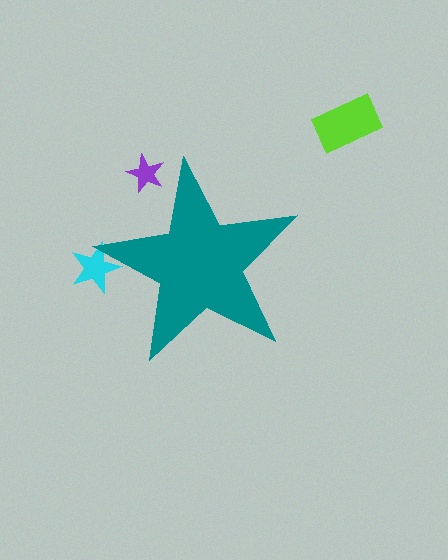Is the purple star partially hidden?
Yes, the purple star is partially hidden behind the teal star.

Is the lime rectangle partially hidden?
No, the lime rectangle is fully visible.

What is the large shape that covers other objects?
A teal star.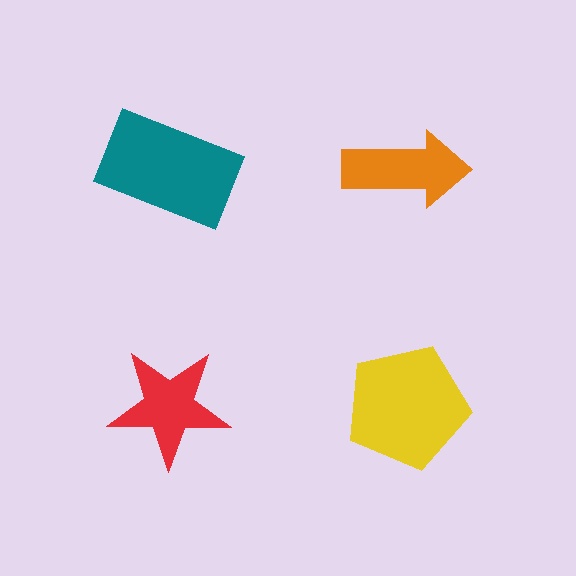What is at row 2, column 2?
A yellow pentagon.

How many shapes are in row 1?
2 shapes.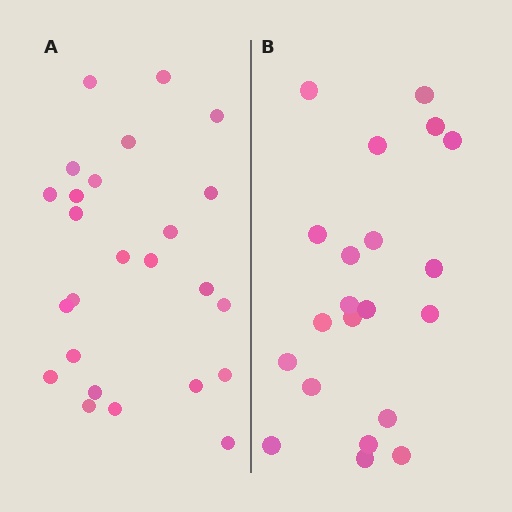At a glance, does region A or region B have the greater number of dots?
Region A (the left region) has more dots.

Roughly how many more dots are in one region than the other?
Region A has about 4 more dots than region B.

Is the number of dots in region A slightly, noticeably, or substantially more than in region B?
Region A has only slightly more — the two regions are fairly close. The ratio is roughly 1.2 to 1.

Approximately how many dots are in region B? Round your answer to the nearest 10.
About 20 dots. (The exact count is 21, which rounds to 20.)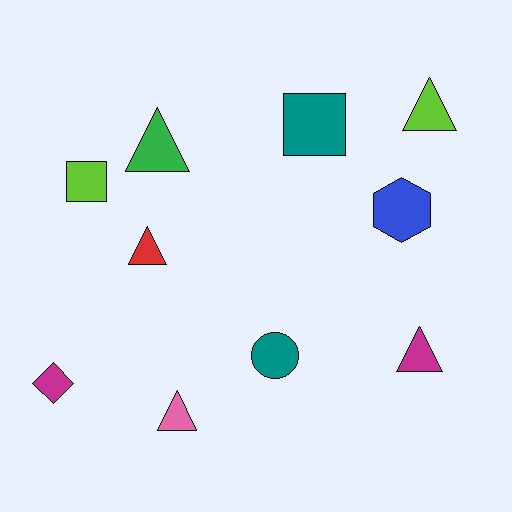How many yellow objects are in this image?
There are no yellow objects.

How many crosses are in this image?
There are no crosses.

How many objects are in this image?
There are 10 objects.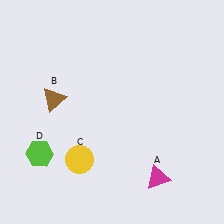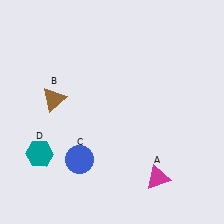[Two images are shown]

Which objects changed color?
C changed from yellow to blue. D changed from lime to teal.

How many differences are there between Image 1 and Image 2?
There are 2 differences between the two images.